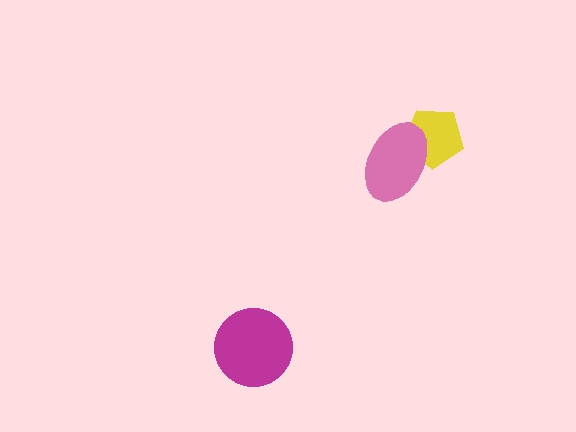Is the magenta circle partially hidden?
No, no other shape covers it.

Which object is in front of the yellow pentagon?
The pink ellipse is in front of the yellow pentagon.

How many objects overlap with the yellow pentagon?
1 object overlaps with the yellow pentagon.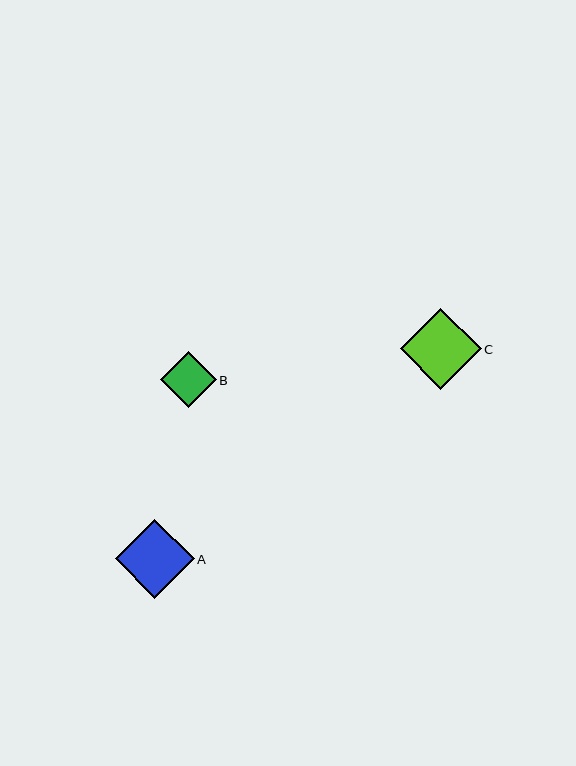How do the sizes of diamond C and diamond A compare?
Diamond C and diamond A are approximately the same size.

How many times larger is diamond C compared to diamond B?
Diamond C is approximately 1.5 times the size of diamond B.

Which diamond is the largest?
Diamond C is the largest with a size of approximately 81 pixels.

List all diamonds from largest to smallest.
From largest to smallest: C, A, B.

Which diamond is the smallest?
Diamond B is the smallest with a size of approximately 56 pixels.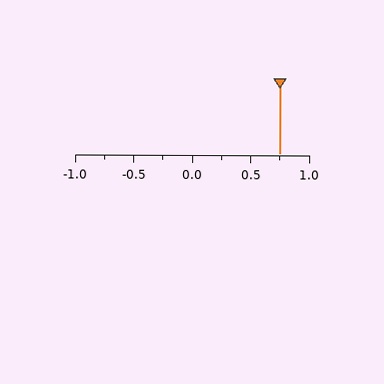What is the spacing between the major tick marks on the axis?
The major ticks are spaced 0.5 apart.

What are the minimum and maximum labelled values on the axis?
The axis runs from -1.0 to 1.0.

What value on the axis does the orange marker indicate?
The marker indicates approximately 0.75.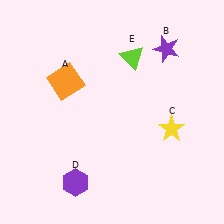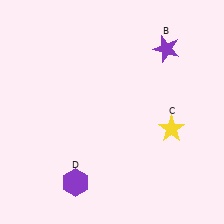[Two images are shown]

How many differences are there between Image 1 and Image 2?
There are 2 differences between the two images.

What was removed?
The lime triangle (E), the orange square (A) were removed in Image 2.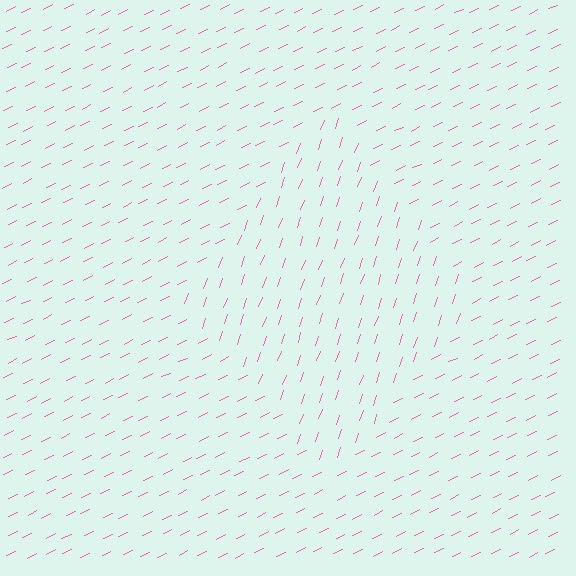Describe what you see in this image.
The image is filled with small pink line segments. A diamond region in the image has lines oriented differently from the surrounding lines, creating a visible texture boundary.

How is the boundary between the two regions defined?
The boundary is defined purely by a change in line orientation (approximately 45 degrees difference). All lines are the same color and thickness.